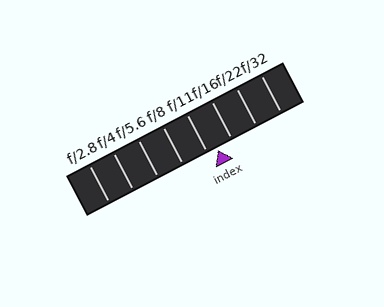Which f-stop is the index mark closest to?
The index mark is closest to f/11.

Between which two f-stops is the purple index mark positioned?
The index mark is between f/11 and f/16.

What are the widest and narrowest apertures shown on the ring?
The widest aperture shown is f/2.8 and the narrowest is f/32.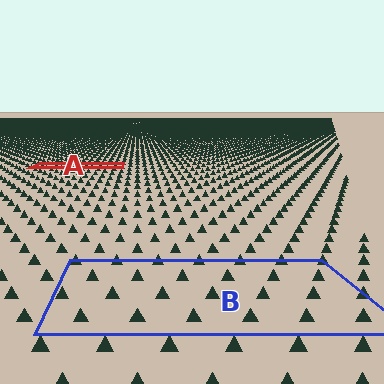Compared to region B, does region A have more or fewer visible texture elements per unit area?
Region A has more texture elements per unit area — they are packed more densely because it is farther away.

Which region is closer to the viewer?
Region B is closer. The texture elements there are larger and more spread out.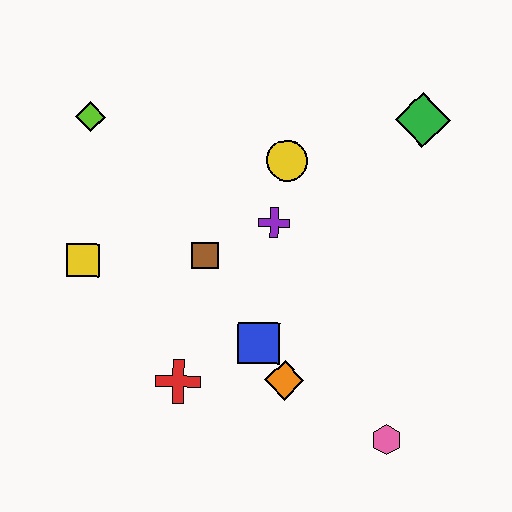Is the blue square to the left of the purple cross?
Yes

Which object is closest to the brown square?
The purple cross is closest to the brown square.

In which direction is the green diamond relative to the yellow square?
The green diamond is to the right of the yellow square.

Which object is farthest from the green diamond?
The yellow square is farthest from the green diamond.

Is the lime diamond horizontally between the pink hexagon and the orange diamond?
No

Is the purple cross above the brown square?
Yes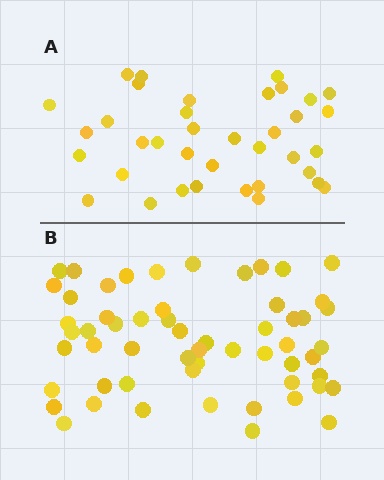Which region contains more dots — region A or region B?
Region B (the bottom region) has more dots.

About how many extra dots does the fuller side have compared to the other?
Region B has approximately 20 more dots than region A.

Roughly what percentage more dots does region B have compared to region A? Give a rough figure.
About 55% more.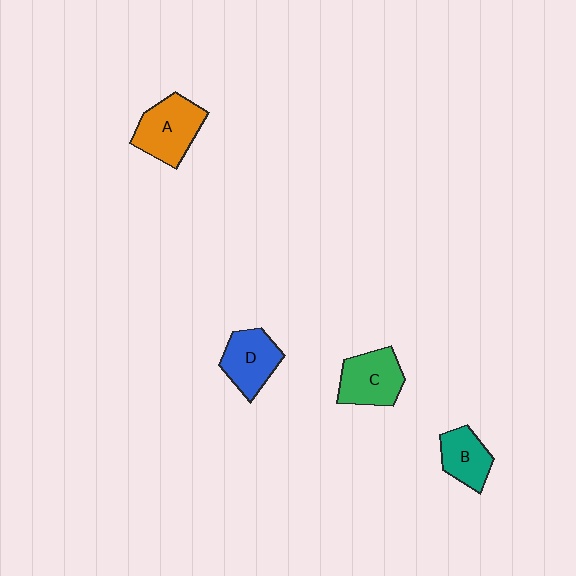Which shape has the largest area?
Shape A (orange).